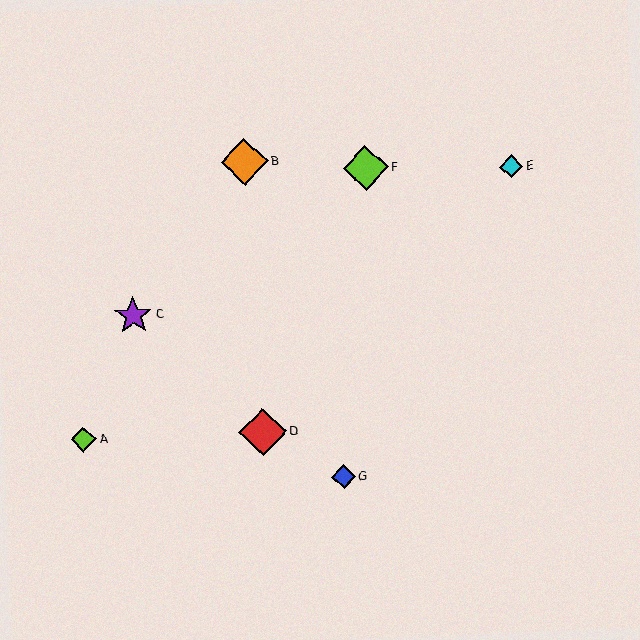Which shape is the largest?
The red diamond (labeled D) is the largest.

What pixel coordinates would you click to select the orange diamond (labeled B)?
Click at (244, 162) to select the orange diamond B.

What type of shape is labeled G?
Shape G is a blue diamond.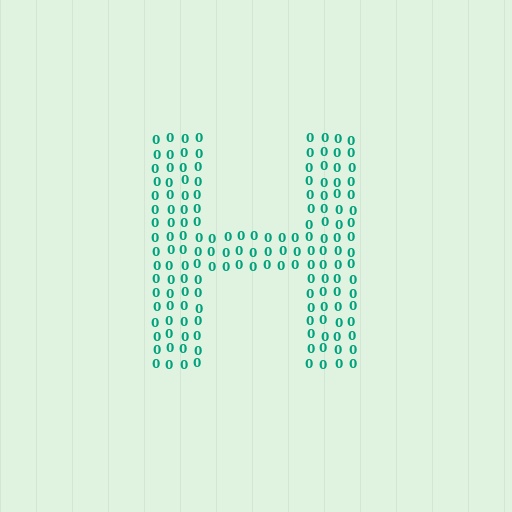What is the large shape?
The large shape is the letter H.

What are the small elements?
The small elements are digit 0's.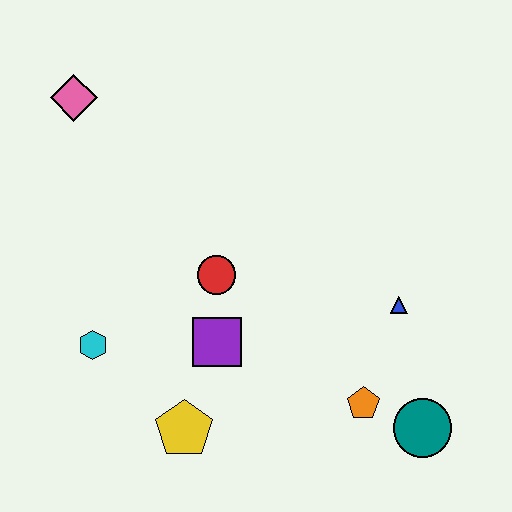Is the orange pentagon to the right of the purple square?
Yes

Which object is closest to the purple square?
The red circle is closest to the purple square.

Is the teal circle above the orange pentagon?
No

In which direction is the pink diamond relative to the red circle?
The pink diamond is above the red circle.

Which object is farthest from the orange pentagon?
The pink diamond is farthest from the orange pentagon.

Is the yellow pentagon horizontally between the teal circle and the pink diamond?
Yes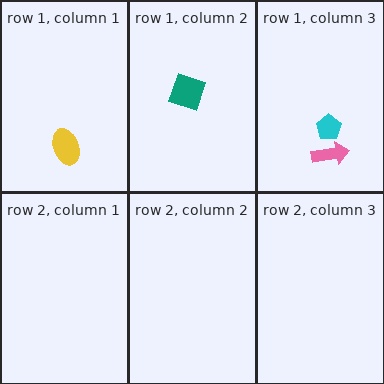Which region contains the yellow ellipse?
The row 1, column 1 region.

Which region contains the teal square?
The row 1, column 2 region.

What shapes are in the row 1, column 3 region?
The cyan pentagon, the pink arrow.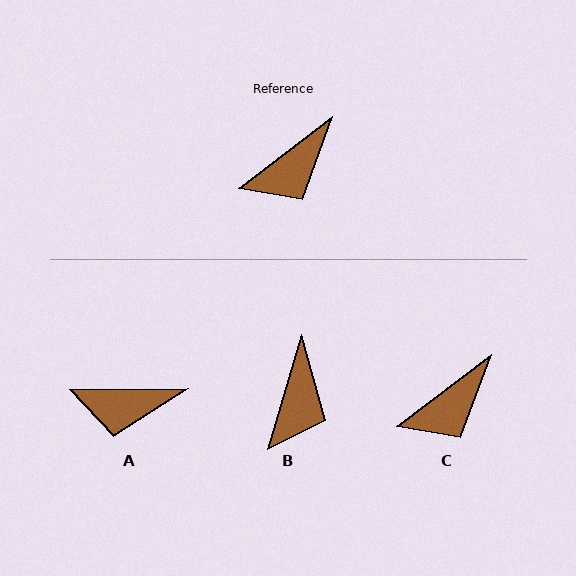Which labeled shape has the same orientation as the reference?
C.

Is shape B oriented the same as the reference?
No, it is off by about 36 degrees.